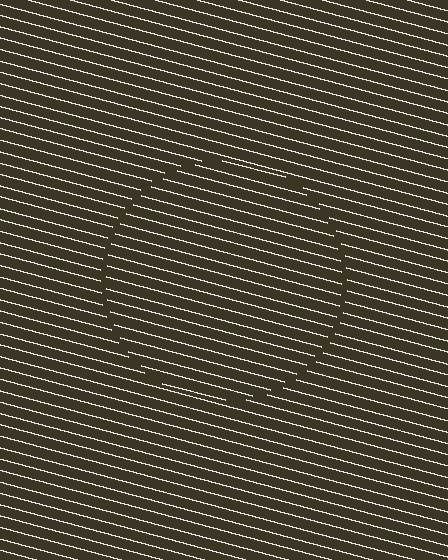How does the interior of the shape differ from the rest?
The interior of the shape contains the same grating, shifted by half a period — the contour is defined by the phase discontinuity where line-ends from the inner and outer gratings abut.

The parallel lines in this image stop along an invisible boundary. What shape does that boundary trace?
An illusory circle. The interior of the shape contains the same grating, shifted by half a period — the contour is defined by the phase discontinuity where line-ends from the inner and outer gratings abut.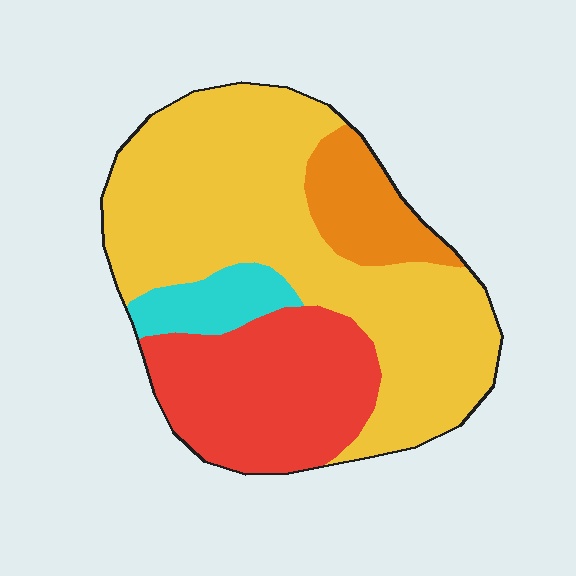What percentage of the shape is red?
Red takes up about one quarter (1/4) of the shape.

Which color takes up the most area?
Yellow, at roughly 55%.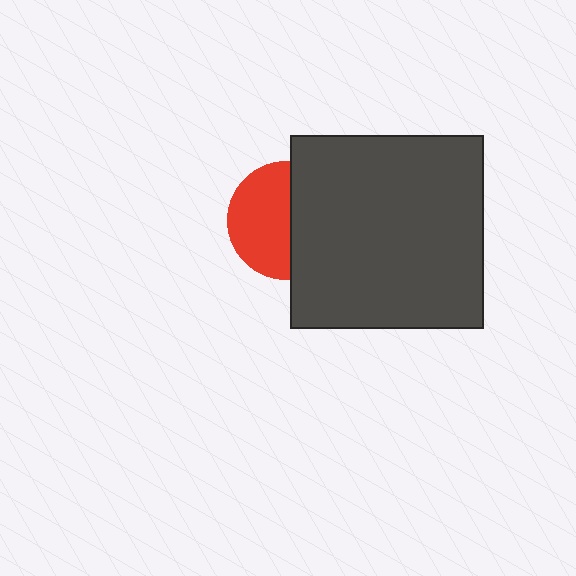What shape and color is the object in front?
The object in front is a dark gray square.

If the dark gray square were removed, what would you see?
You would see the complete red circle.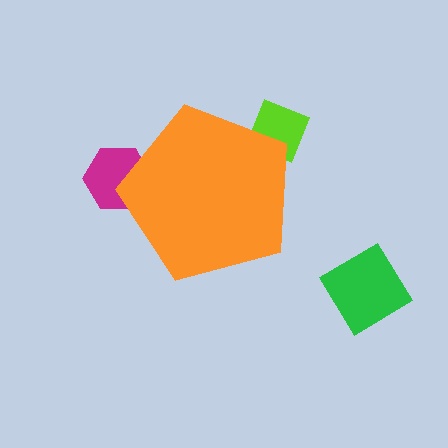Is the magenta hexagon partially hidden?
Yes, the magenta hexagon is partially hidden behind the orange pentagon.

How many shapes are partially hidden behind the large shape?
2 shapes are partially hidden.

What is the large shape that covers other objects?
An orange pentagon.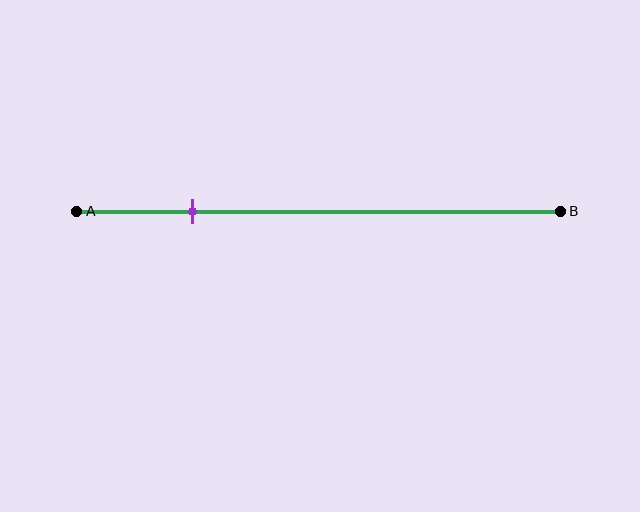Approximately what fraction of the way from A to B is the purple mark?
The purple mark is approximately 25% of the way from A to B.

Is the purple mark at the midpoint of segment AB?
No, the mark is at about 25% from A, not at the 50% midpoint.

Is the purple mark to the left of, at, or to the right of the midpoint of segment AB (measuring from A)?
The purple mark is to the left of the midpoint of segment AB.